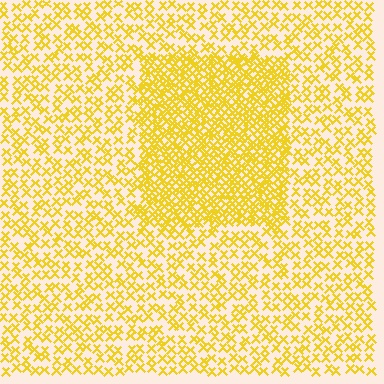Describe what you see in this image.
The image contains small yellow elements arranged at two different densities. A rectangle-shaped region is visible where the elements are more densely packed than the surrounding area.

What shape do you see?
I see a rectangle.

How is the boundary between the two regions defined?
The boundary is defined by a change in element density (approximately 2.2x ratio). All elements are the same color, size, and shape.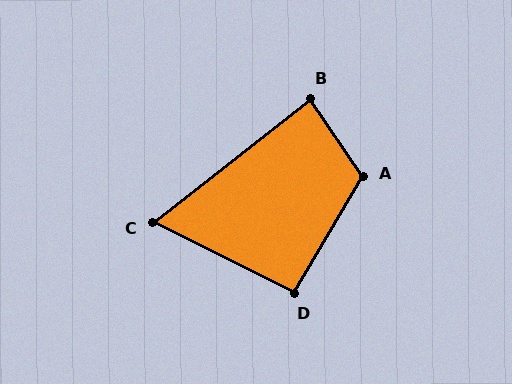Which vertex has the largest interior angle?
A, at approximately 116 degrees.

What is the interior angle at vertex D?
Approximately 94 degrees (approximately right).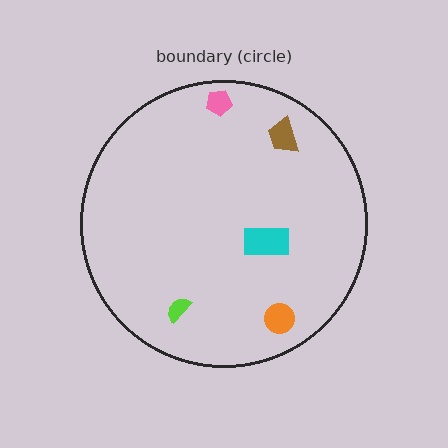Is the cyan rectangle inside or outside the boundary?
Inside.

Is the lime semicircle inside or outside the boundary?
Inside.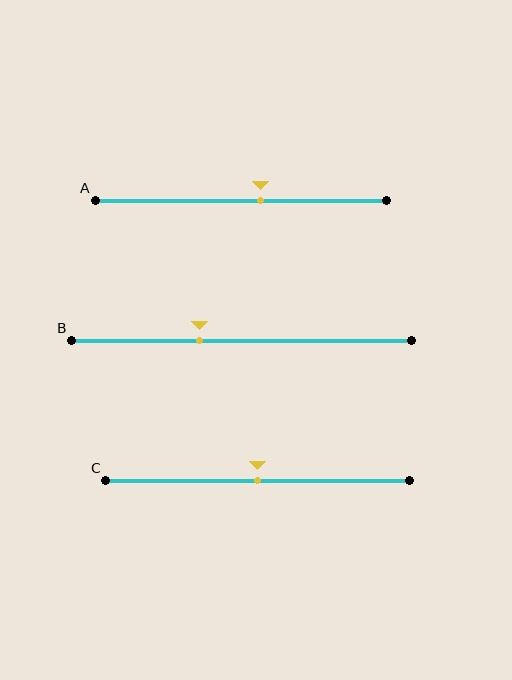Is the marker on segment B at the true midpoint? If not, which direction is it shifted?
No, the marker on segment B is shifted to the left by about 12% of the segment length.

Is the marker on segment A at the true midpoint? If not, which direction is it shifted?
No, the marker on segment A is shifted to the right by about 7% of the segment length.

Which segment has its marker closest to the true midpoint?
Segment C has its marker closest to the true midpoint.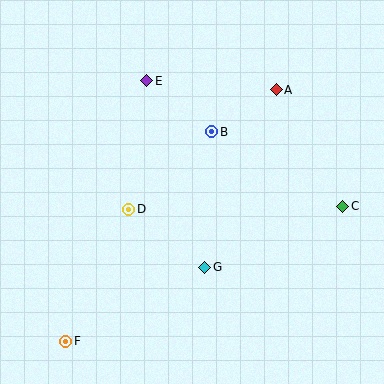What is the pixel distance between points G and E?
The distance between G and E is 195 pixels.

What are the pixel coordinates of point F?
Point F is at (66, 341).